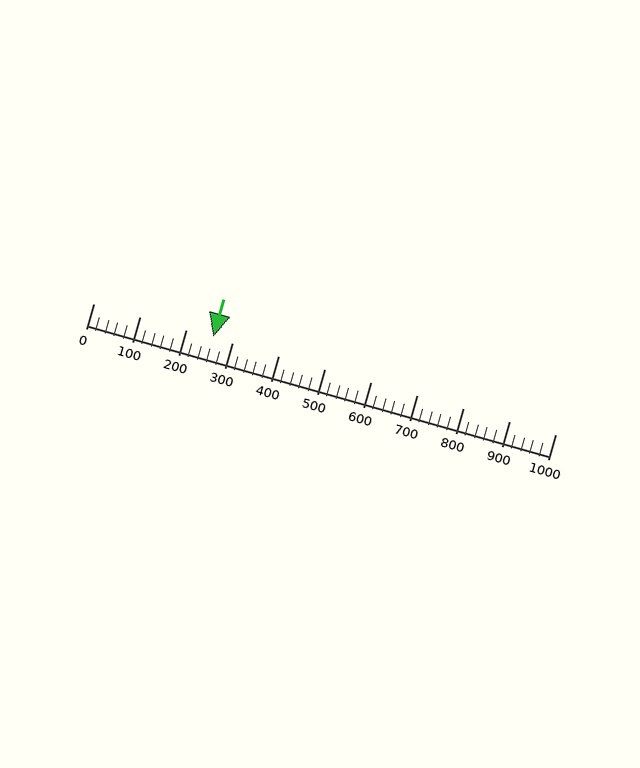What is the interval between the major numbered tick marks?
The major tick marks are spaced 100 units apart.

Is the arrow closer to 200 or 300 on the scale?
The arrow is closer to 300.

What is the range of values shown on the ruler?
The ruler shows values from 0 to 1000.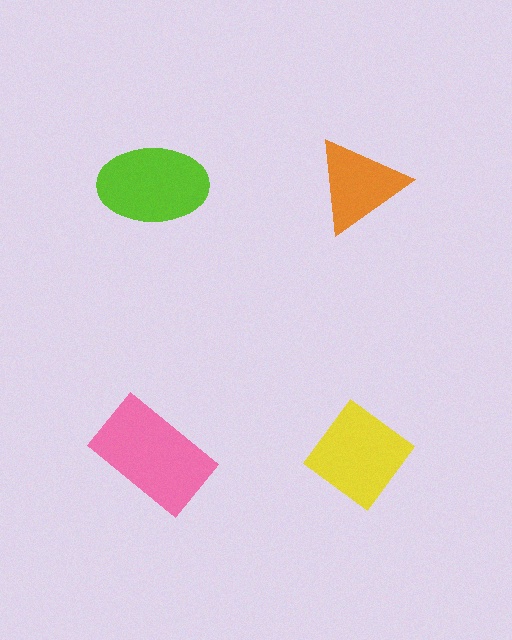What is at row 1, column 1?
A lime ellipse.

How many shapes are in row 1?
2 shapes.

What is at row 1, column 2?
An orange triangle.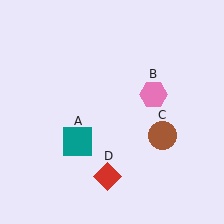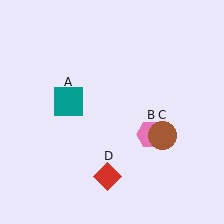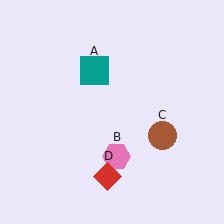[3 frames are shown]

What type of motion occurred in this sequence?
The teal square (object A), pink hexagon (object B) rotated clockwise around the center of the scene.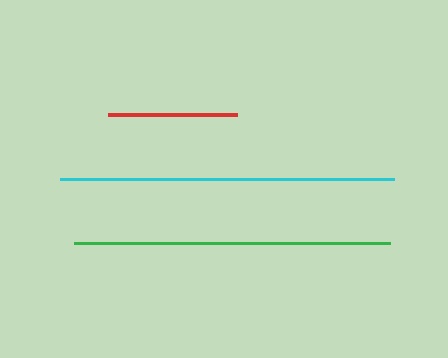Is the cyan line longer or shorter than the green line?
The cyan line is longer than the green line.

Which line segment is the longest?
The cyan line is the longest at approximately 334 pixels.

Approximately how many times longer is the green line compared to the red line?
The green line is approximately 2.5 times the length of the red line.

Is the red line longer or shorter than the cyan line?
The cyan line is longer than the red line.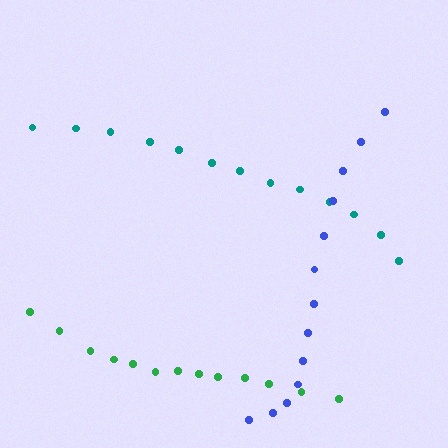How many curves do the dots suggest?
There are 3 distinct paths.